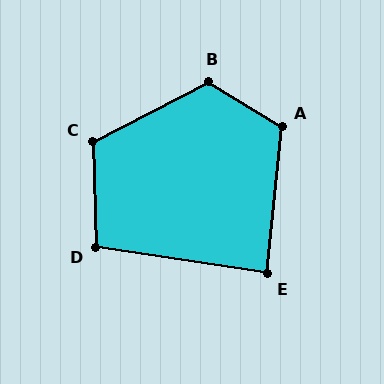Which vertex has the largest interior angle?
B, at approximately 121 degrees.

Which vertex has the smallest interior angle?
E, at approximately 87 degrees.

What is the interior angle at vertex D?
Approximately 100 degrees (obtuse).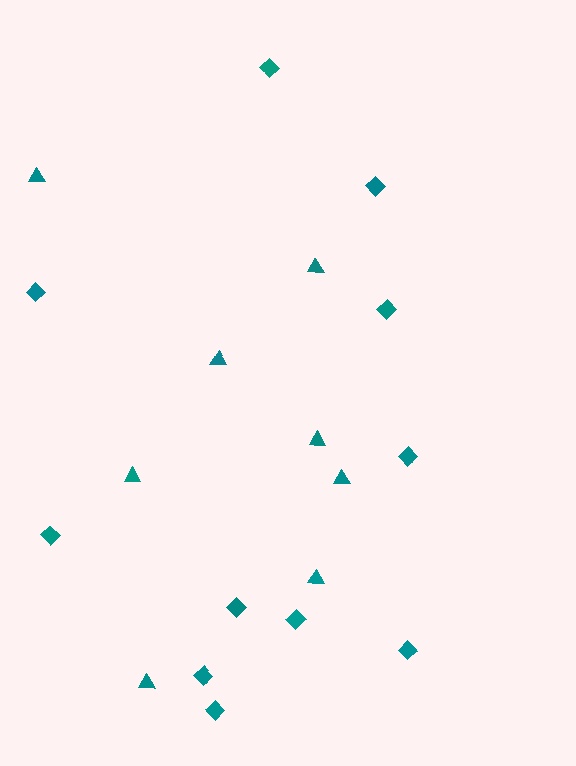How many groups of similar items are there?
There are 2 groups: one group of triangles (8) and one group of diamonds (11).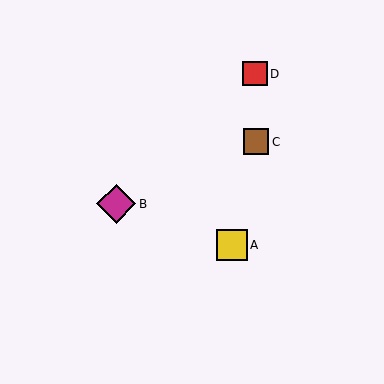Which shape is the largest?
The magenta diamond (labeled B) is the largest.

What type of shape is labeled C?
Shape C is a brown square.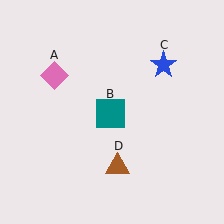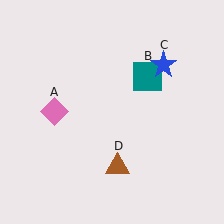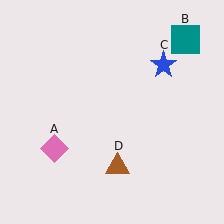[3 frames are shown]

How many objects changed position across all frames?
2 objects changed position: pink diamond (object A), teal square (object B).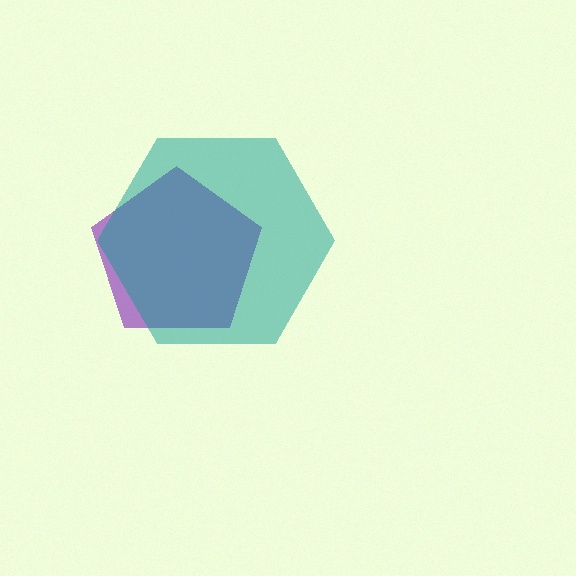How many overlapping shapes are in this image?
There are 2 overlapping shapes in the image.